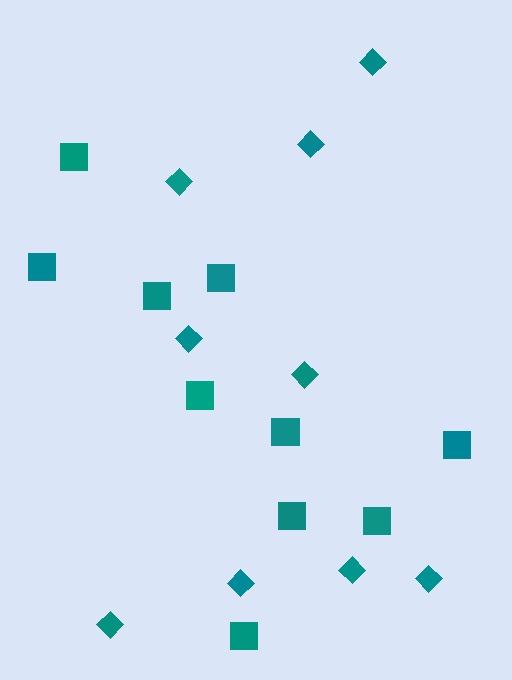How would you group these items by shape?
There are 2 groups: one group of diamonds (9) and one group of squares (10).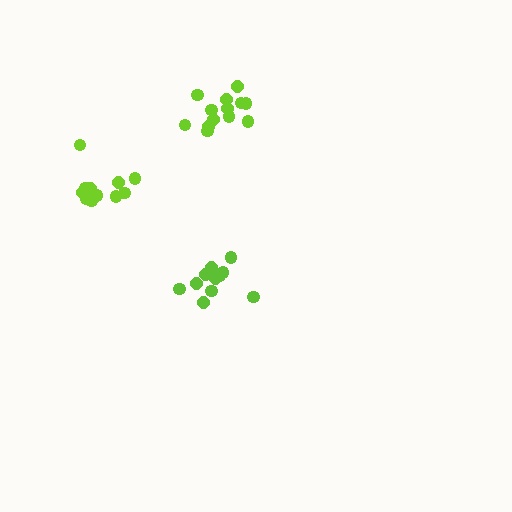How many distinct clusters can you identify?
There are 3 distinct clusters.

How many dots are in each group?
Group 1: 12 dots, Group 2: 13 dots, Group 3: 13 dots (38 total).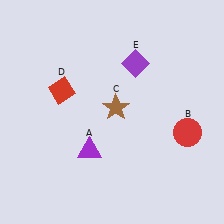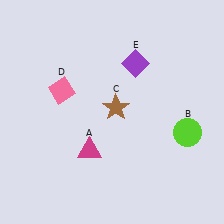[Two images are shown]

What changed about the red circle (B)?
In Image 1, B is red. In Image 2, it changed to lime.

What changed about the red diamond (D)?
In Image 1, D is red. In Image 2, it changed to pink.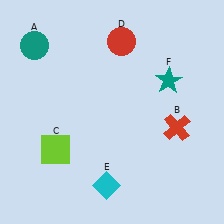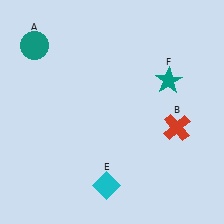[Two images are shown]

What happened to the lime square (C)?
The lime square (C) was removed in Image 2. It was in the bottom-left area of Image 1.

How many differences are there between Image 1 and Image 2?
There are 2 differences between the two images.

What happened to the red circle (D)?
The red circle (D) was removed in Image 2. It was in the top-right area of Image 1.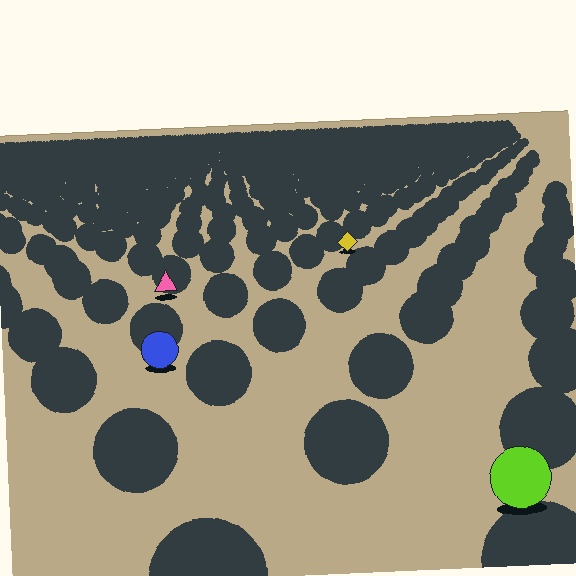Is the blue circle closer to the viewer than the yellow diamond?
Yes. The blue circle is closer — you can tell from the texture gradient: the ground texture is coarser near it.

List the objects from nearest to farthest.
From nearest to farthest: the lime circle, the blue circle, the pink triangle, the yellow diamond.